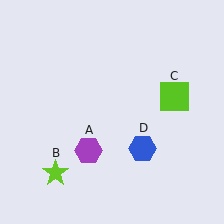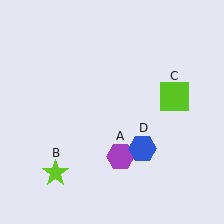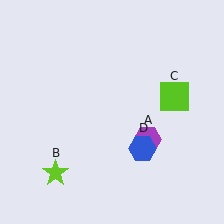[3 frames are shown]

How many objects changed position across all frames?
1 object changed position: purple hexagon (object A).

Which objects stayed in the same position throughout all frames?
Lime star (object B) and lime square (object C) and blue hexagon (object D) remained stationary.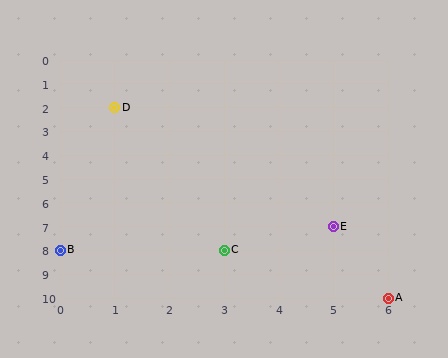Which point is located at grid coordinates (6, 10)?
Point A is at (6, 10).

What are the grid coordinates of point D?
Point D is at grid coordinates (1, 2).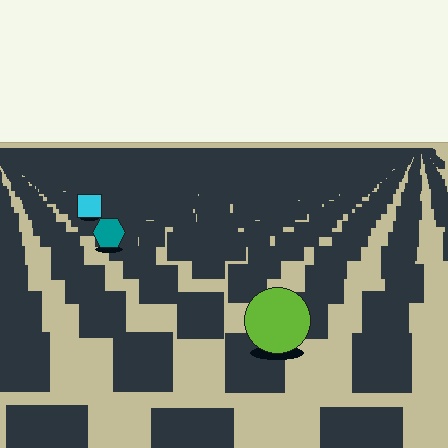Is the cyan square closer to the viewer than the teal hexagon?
No. The teal hexagon is closer — you can tell from the texture gradient: the ground texture is coarser near it.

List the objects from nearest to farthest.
From nearest to farthest: the lime circle, the teal hexagon, the cyan square.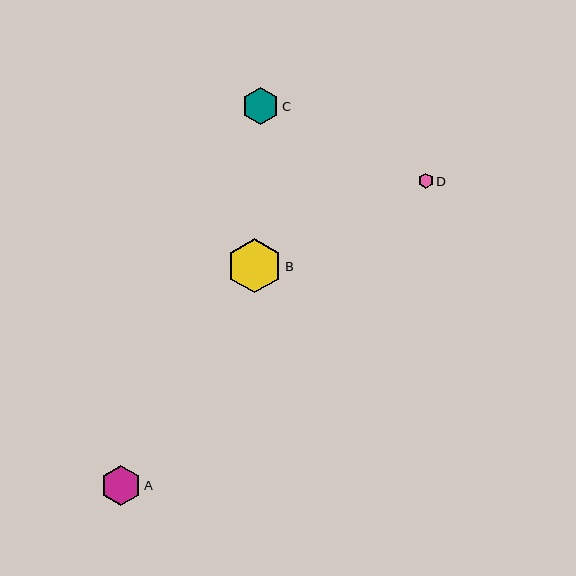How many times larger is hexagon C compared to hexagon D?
Hexagon C is approximately 2.5 times the size of hexagon D.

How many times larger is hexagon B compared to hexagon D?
Hexagon B is approximately 3.6 times the size of hexagon D.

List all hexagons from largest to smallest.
From largest to smallest: B, A, C, D.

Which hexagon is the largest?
Hexagon B is the largest with a size of approximately 55 pixels.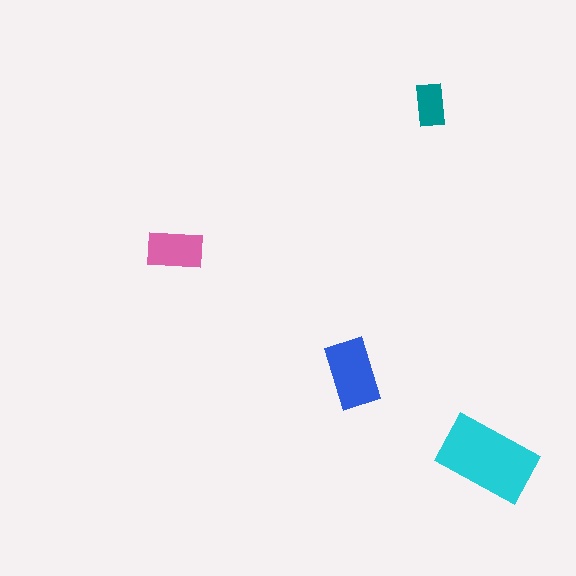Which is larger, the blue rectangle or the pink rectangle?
The blue one.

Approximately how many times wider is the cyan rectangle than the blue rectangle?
About 1.5 times wider.